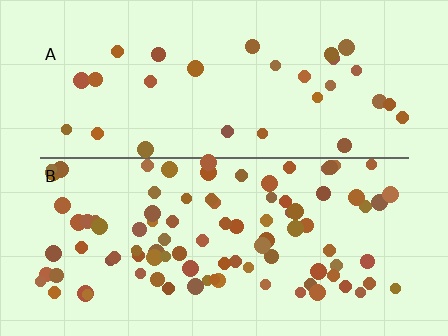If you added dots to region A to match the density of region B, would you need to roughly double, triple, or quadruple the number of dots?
Approximately triple.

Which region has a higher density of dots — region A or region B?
B (the bottom).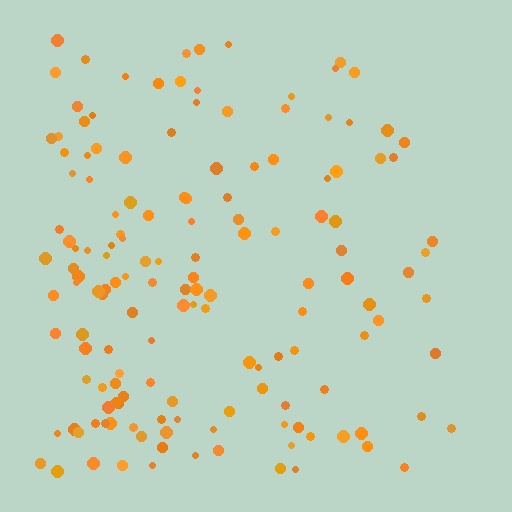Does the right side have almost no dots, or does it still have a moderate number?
Still a moderate number, just noticeably fewer than the left.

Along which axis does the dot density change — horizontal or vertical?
Horizontal.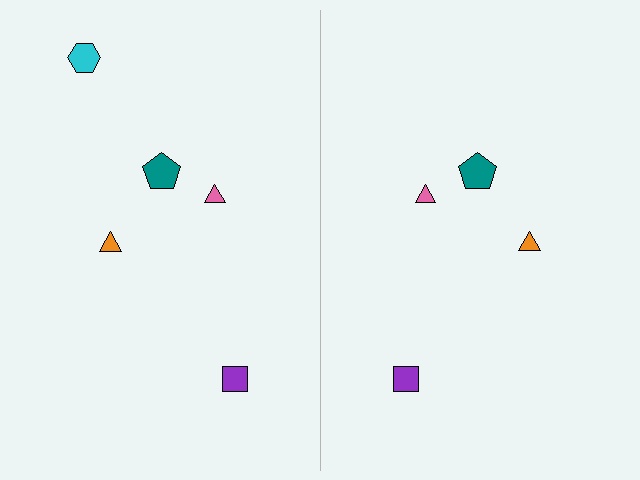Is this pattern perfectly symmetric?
No, the pattern is not perfectly symmetric. A cyan hexagon is missing from the right side.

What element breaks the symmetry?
A cyan hexagon is missing from the right side.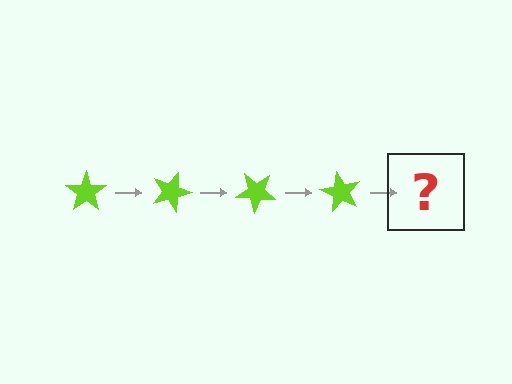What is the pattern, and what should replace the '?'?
The pattern is that the star rotates 20 degrees each step. The '?' should be a lime star rotated 80 degrees.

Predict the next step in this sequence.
The next step is a lime star rotated 80 degrees.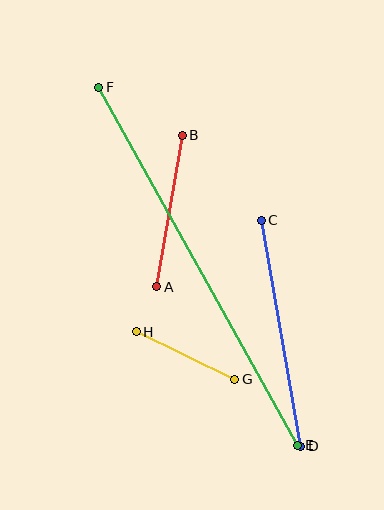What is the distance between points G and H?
The distance is approximately 109 pixels.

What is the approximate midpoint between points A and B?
The midpoint is at approximately (170, 211) pixels.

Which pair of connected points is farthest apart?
Points E and F are farthest apart.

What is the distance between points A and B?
The distance is approximately 154 pixels.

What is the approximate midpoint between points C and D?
The midpoint is at approximately (281, 333) pixels.